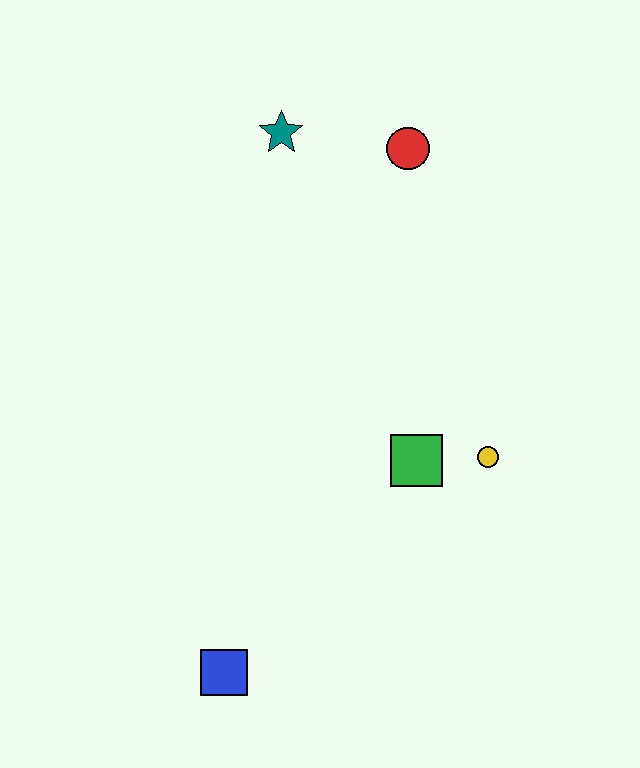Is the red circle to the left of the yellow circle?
Yes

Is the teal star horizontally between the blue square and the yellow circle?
Yes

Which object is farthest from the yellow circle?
The teal star is farthest from the yellow circle.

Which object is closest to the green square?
The yellow circle is closest to the green square.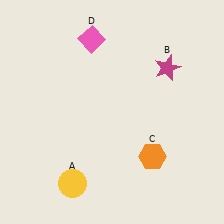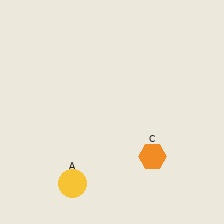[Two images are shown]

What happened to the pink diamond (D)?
The pink diamond (D) was removed in Image 2. It was in the top-left area of Image 1.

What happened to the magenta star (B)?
The magenta star (B) was removed in Image 2. It was in the top-right area of Image 1.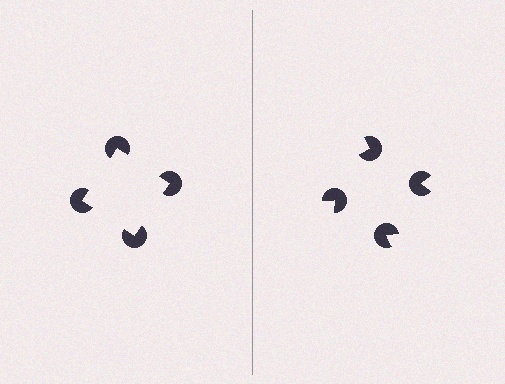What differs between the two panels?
The pac-man discs are positioned identically on both sides; only the wedge orientations differ. On the left they align to a square; on the right they are misaligned.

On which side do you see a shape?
An illusory square appears on the left side. On the right side the wedge cuts are rotated, so no coherent shape forms.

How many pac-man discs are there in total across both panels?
8 — 4 on each side.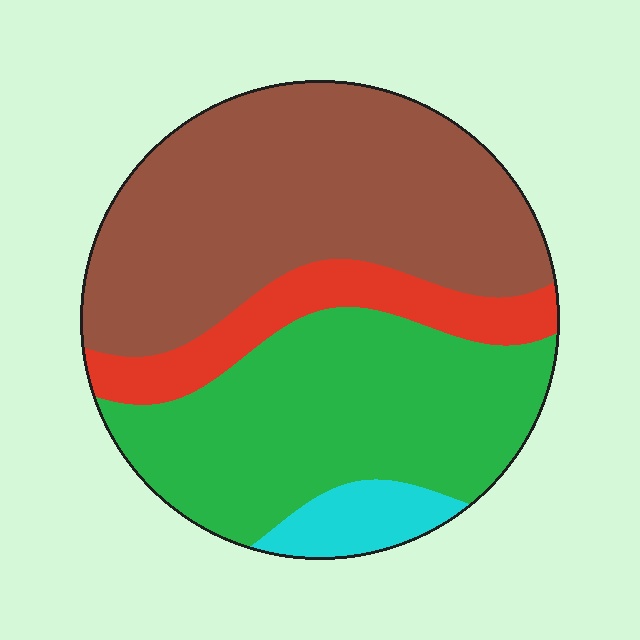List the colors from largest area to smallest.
From largest to smallest: brown, green, red, cyan.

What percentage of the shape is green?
Green takes up about three eighths (3/8) of the shape.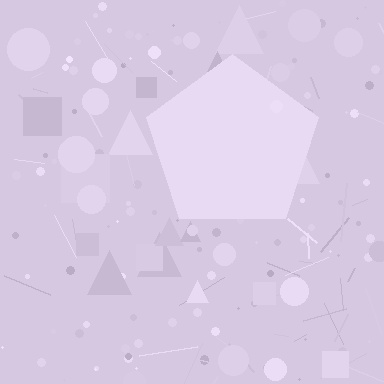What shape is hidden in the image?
A pentagon is hidden in the image.